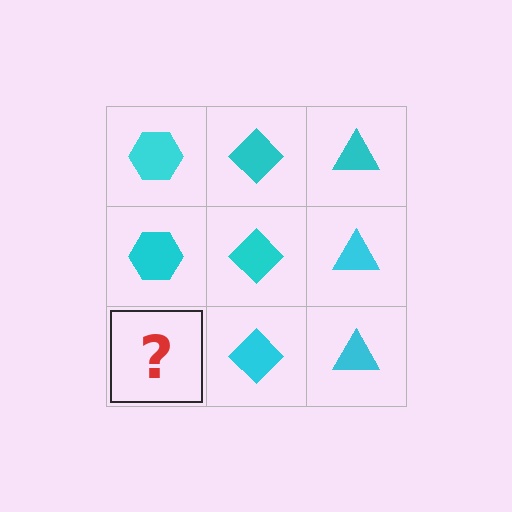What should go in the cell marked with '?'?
The missing cell should contain a cyan hexagon.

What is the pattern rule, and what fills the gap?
The rule is that each column has a consistent shape. The gap should be filled with a cyan hexagon.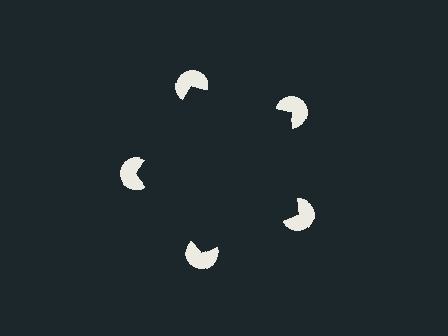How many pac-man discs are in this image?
There are 5 — one at each vertex of the illusory pentagon.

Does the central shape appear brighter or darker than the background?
It typically appears slightly darker than the background, even though no actual brightness change is drawn.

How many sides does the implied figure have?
5 sides.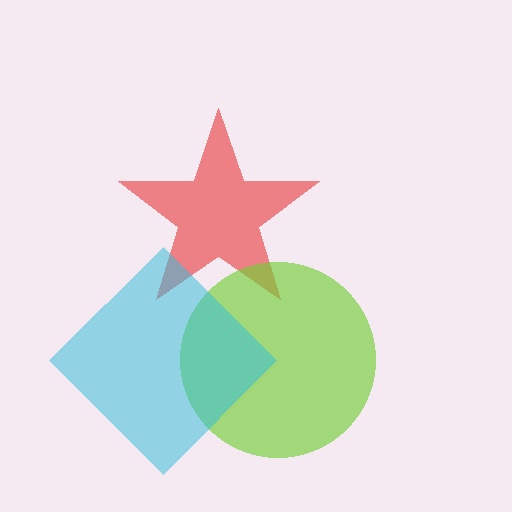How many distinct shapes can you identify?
There are 3 distinct shapes: a red star, a lime circle, a cyan diamond.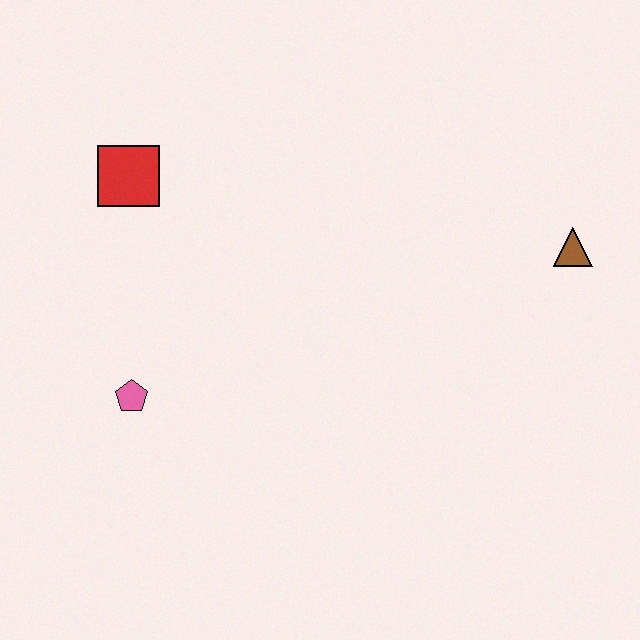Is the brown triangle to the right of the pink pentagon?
Yes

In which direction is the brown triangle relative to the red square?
The brown triangle is to the right of the red square.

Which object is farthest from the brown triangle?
The pink pentagon is farthest from the brown triangle.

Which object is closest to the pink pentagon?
The red square is closest to the pink pentagon.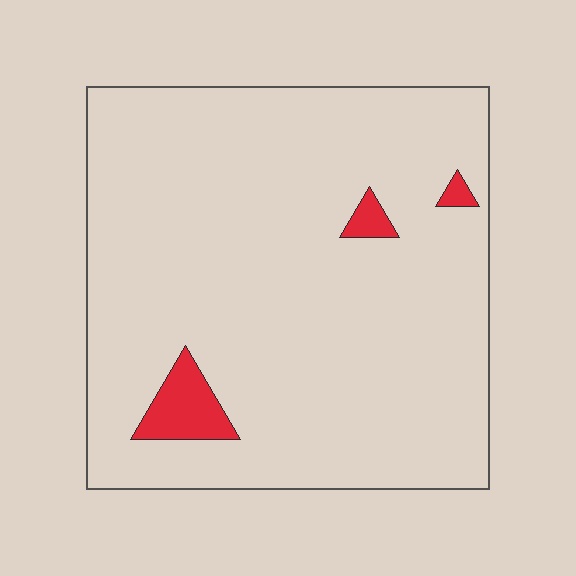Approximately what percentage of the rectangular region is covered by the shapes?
Approximately 5%.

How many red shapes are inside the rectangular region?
3.